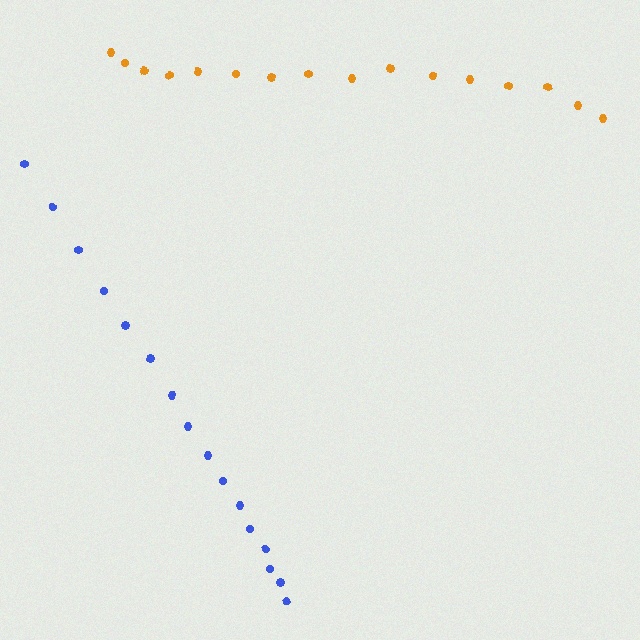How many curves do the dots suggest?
There are 2 distinct paths.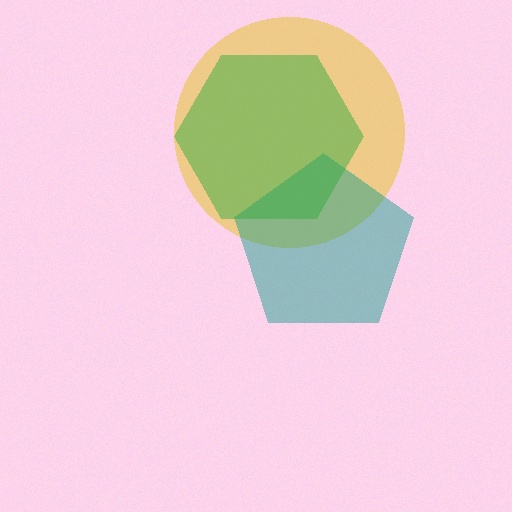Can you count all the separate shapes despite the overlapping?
Yes, there are 3 separate shapes.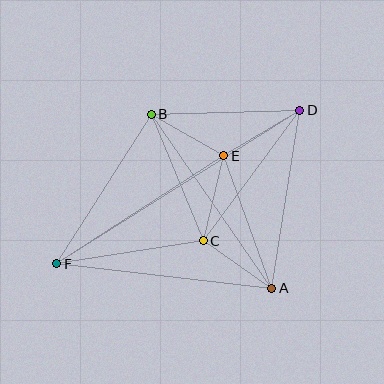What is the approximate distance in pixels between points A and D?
The distance between A and D is approximately 180 pixels.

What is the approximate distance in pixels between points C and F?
The distance between C and F is approximately 148 pixels.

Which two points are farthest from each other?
Points D and F are farthest from each other.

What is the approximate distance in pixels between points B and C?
The distance between B and C is approximately 137 pixels.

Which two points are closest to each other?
Points A and C are closest to each other.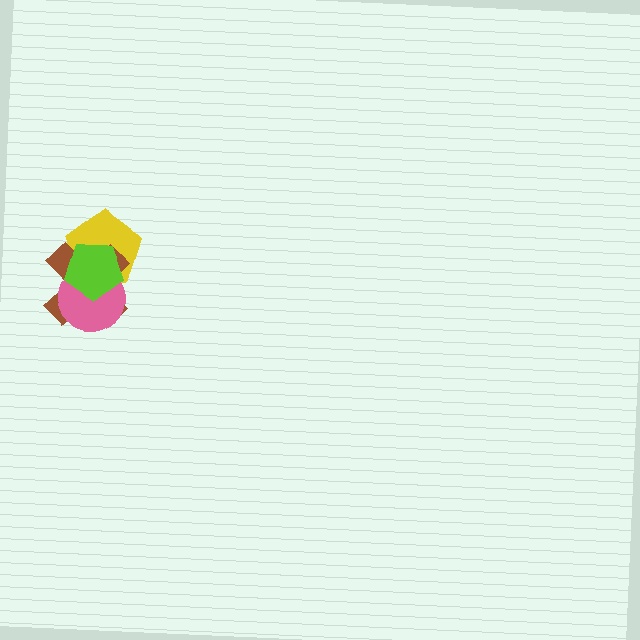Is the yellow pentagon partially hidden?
Yes, it is partially covered by another shape.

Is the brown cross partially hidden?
Yes, it is partially covered by another shape.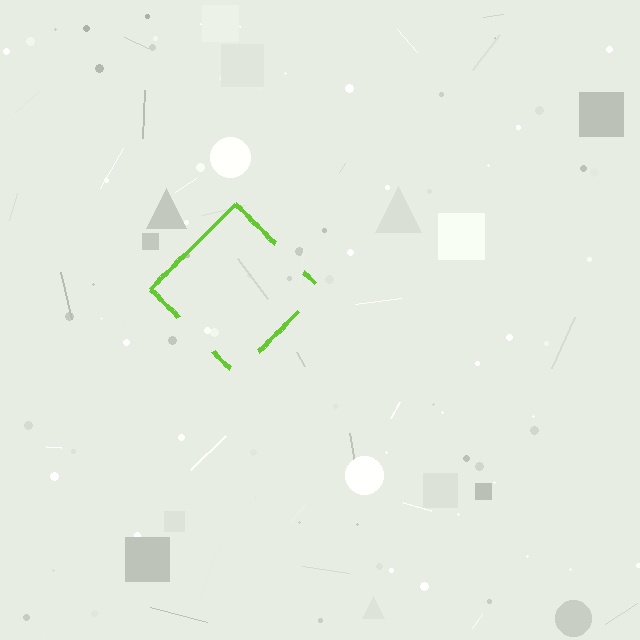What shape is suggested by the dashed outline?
The dashed outline suggests a diamond.